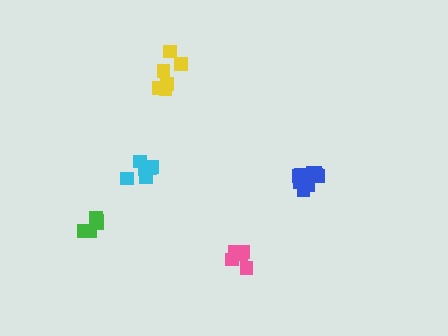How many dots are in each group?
Group 1: 11 dots, Group 2: 6 dots, Group 3: 5 dots, Group 4: 6 dots, Group 5: 5 dots (33 total).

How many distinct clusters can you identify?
There are 5 distinct clusters.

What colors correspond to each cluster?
The clusters are colored: blue, yellow, green, cyan, pink.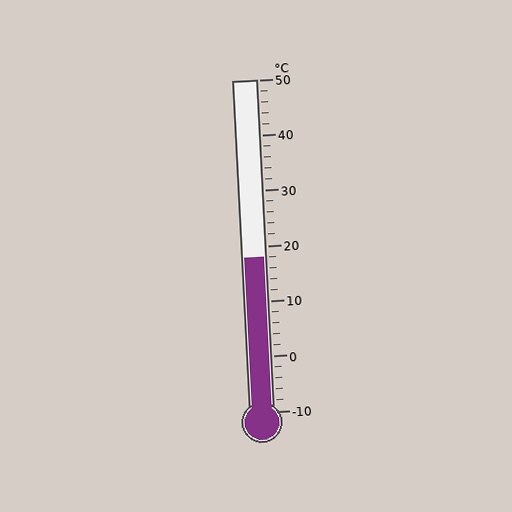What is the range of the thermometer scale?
The thermometer scale ranges from -10°C to 50°C.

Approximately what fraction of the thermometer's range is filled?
The thermometer is filled to approximately 45% of its range.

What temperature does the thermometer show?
The thermometer shows approximately 18°C.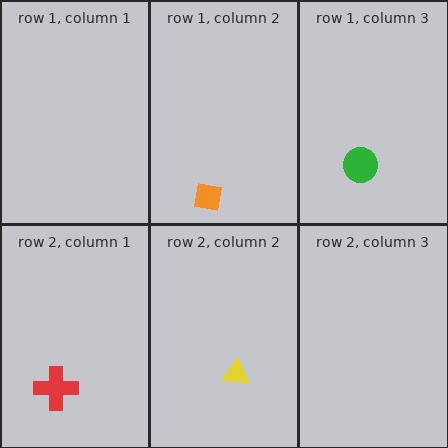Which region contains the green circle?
The row 1, column 3 region.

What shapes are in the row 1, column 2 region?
The orange square.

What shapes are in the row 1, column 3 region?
The green circle.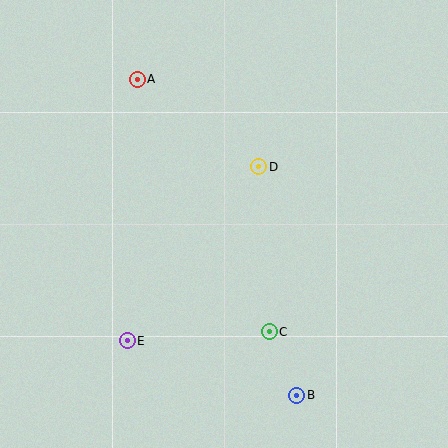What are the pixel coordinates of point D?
Point D is at (259, 167).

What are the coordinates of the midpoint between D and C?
The midpoint between D and C is at (264, 249).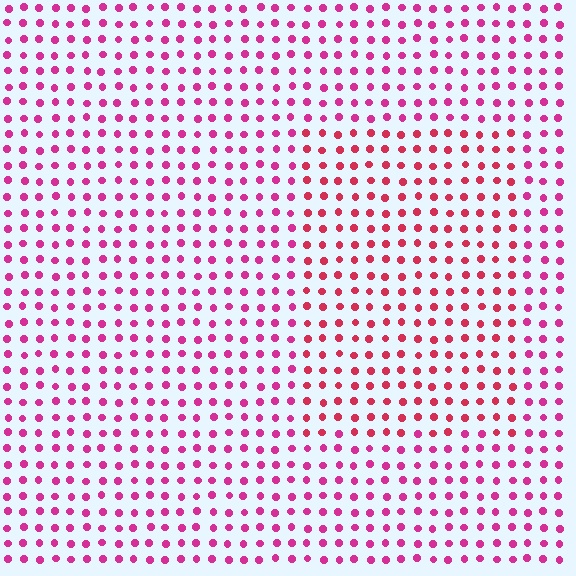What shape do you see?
I see a rectangle.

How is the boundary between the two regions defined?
The boundary is defined purely by a slight shift in hue (about 24 degrees). Spacing, size, and orientation are identical on both sides.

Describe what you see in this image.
The image is filled with small magenta elements in a uniform arrangement. A rectangle-shaped region is visible where the elements are tinted to a slightly different hue, forming a subtle color boundary.